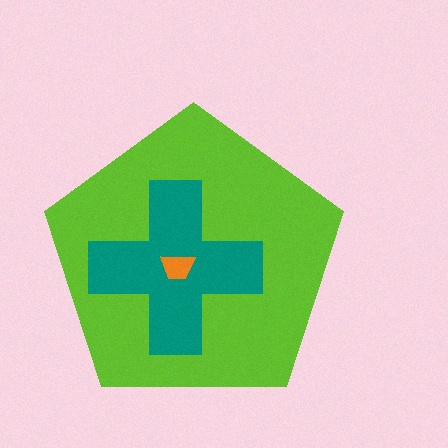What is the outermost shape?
The lime pentagon.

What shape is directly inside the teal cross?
The orange trapezoid.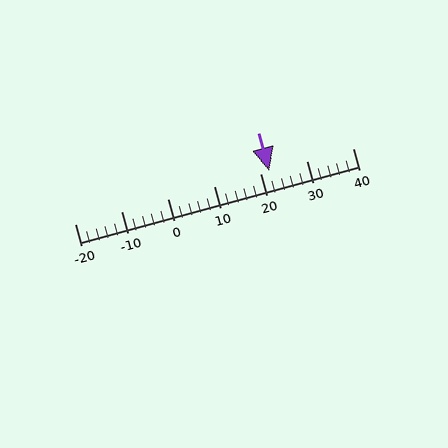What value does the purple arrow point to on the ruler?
The purple arrow points to approximately 22.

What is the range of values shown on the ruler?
The ruler shows values from -20 to 40.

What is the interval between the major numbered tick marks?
The major tick marks are spaced 10 units apart.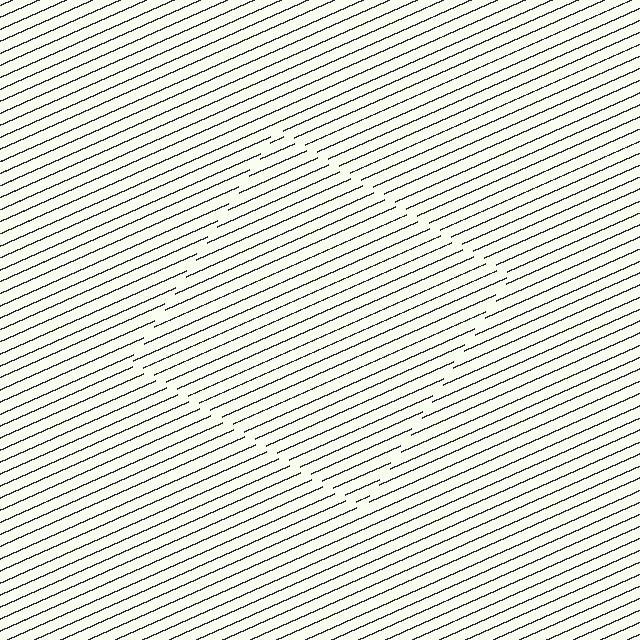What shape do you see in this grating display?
An illusory square. The interior of the shape contains the same grating, shifted by half a period — the contour is defined by the phase discontinuity where line-ends from the inner and outer gratings abut.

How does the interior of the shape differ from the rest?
The interior of the shape contains the same grating, shifted by half a period — the contour is defined by the phase discontinuity where line-ends from the inner and outer gratings abut.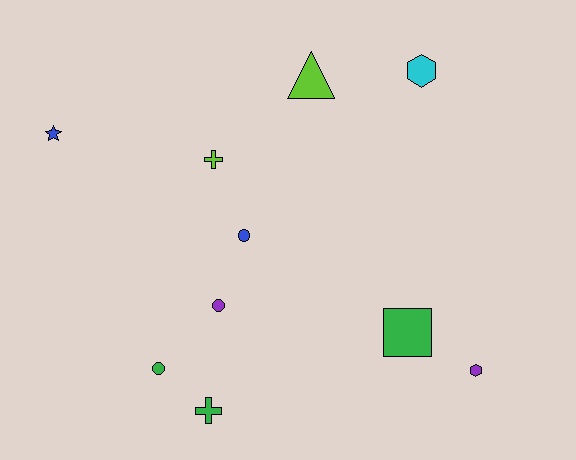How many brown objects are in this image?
There are no brown objects.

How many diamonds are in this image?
There are no diamonds.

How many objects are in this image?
There are 10 objects.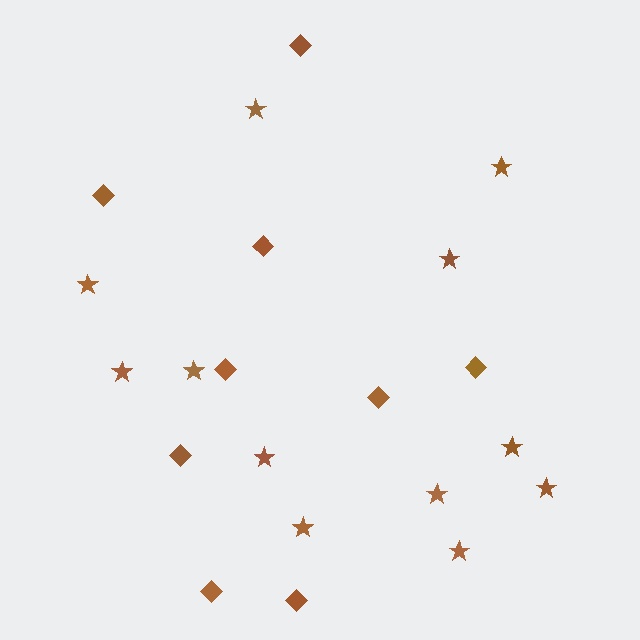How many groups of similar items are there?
There are 2 groups: one group of stars (12) and one group of diamonds (9).